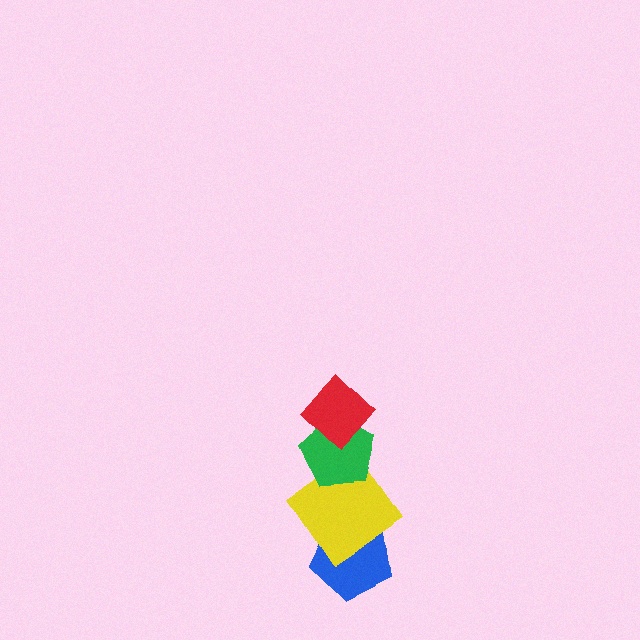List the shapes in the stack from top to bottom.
From top to bottom: the red diamond, the green pentagon, the yellow diamond, the blue pentagon.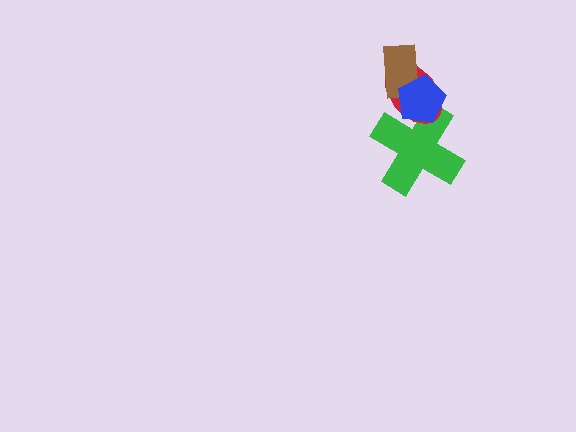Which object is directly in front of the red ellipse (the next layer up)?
The brown rectangle is directly in front of the red ellipse.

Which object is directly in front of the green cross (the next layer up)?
The red ellipse is directly in front of the green cross.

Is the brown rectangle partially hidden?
Yes, it is partially covered by another shape.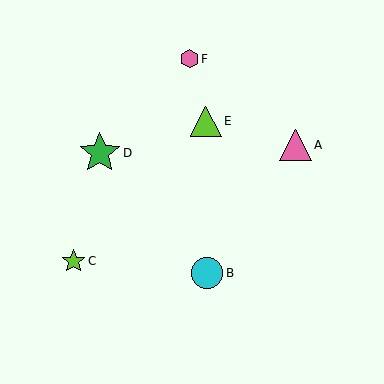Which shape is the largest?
The green star (labeled D) is the largest.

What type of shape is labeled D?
Shape D is a green star.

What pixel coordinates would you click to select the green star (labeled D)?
Click at (100, 153) to select the green star D.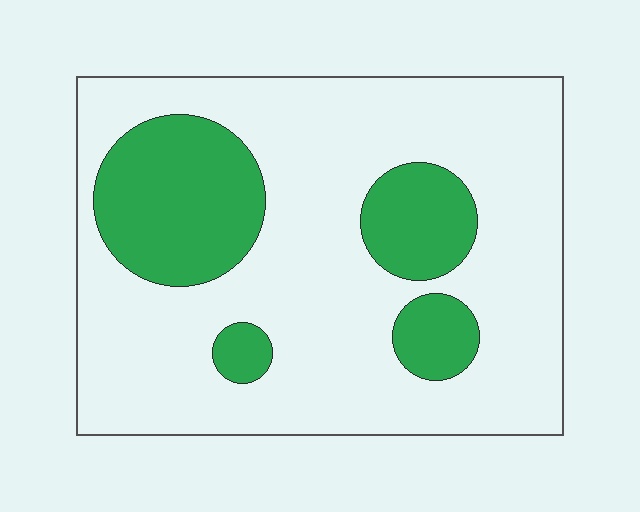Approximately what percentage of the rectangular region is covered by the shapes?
Approximately 25%.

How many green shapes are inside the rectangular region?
4.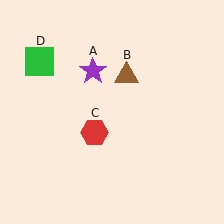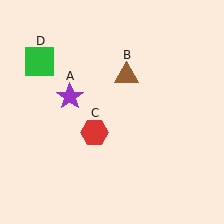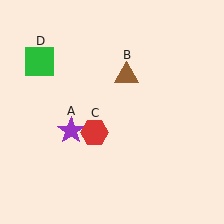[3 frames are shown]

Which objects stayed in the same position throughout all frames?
Brown triangle (object B) and red hexagon (object C) and green square (object D) remained stationary.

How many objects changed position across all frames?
1 object changed position: purple star (object A).